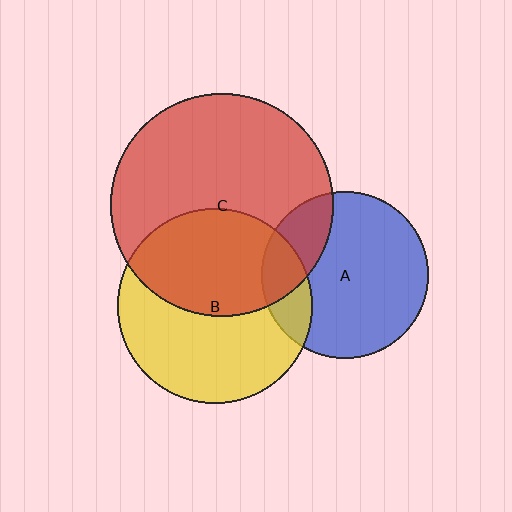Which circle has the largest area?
Circle C (red).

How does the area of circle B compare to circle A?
Approximately 1.4 times.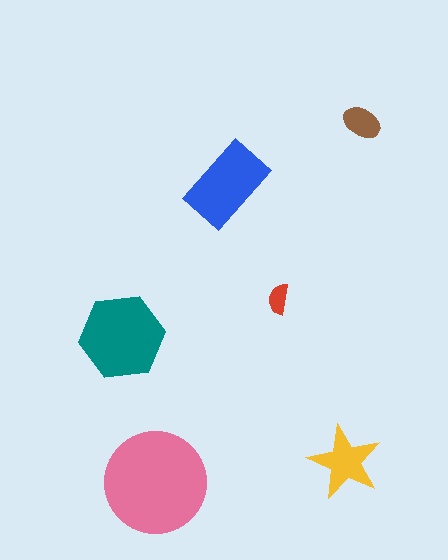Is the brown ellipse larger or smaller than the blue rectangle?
Smaller.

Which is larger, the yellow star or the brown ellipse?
The yellow star.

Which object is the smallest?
The red semicircle.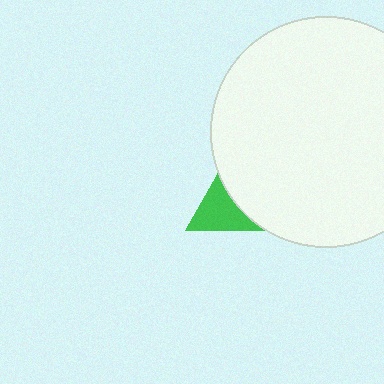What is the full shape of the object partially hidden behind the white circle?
The partially hidden object is a green triangle.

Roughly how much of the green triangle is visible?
A small part of it is visible (roughly 35%).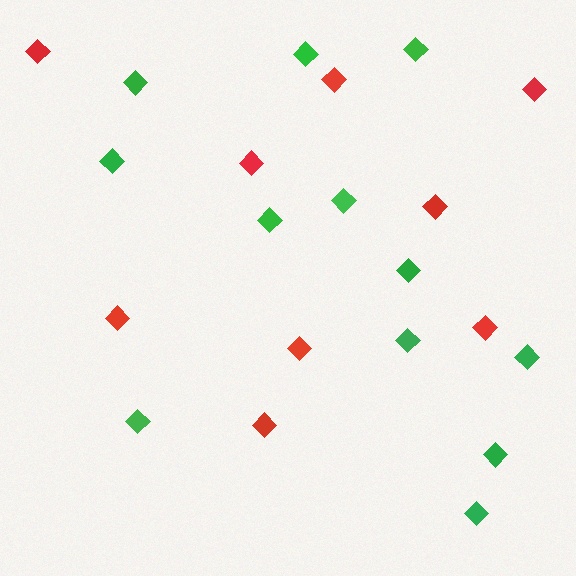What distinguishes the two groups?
There are 2 groups: one group of red diamonds (9) and one group of green diamonds (12).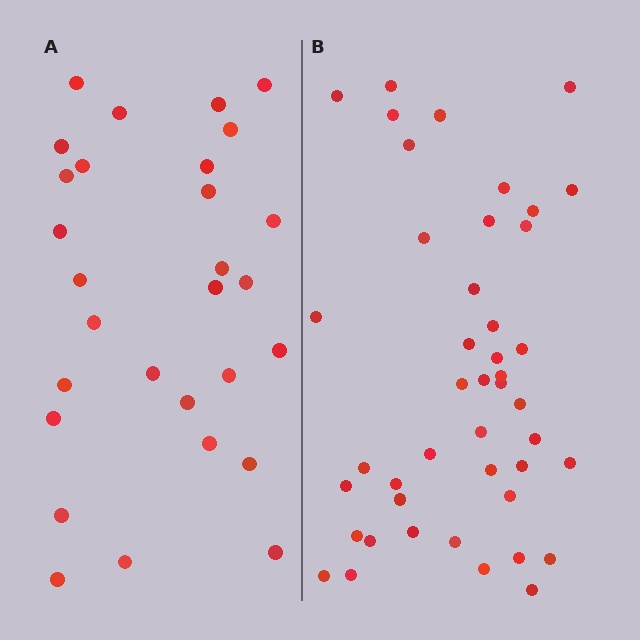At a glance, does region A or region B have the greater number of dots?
Region B (the right region) has more dots.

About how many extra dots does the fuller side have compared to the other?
Region B has approximately 15 more dots than region A.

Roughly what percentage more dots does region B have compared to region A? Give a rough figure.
About 50% more.